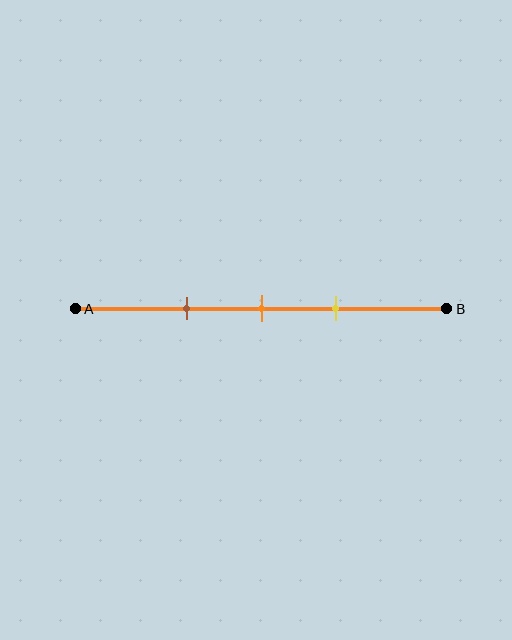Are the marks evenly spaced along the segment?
Yes, the marks are approximately evenly spaced.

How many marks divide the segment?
There are 3 marks dividing the segment.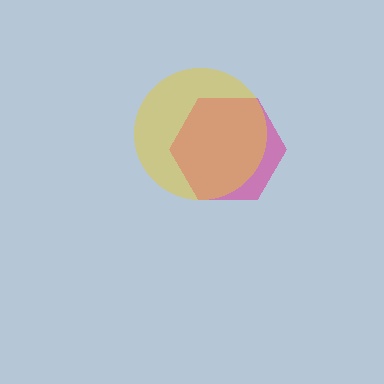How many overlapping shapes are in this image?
There are 2 overlapping shapes in the image.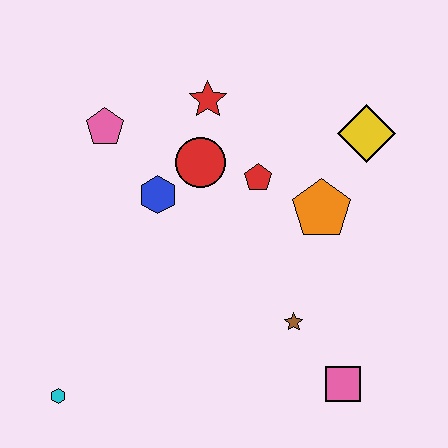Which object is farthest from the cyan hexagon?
The yellow diamond is farthest from the cyan hexagon.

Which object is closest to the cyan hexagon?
The blue hexagon is closest to the cyan hexagon.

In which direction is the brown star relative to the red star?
The brown star is below the red star.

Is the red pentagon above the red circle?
No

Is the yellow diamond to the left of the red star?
No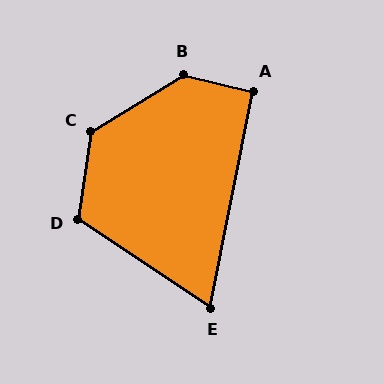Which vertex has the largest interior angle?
B, at approximately 135 degrees.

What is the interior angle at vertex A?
Approximately 92 degrees (approximately right).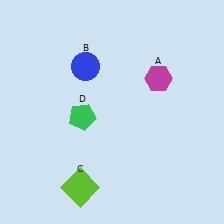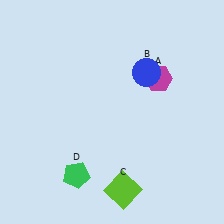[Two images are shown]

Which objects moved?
The objects that moved are: the blue circle (B), the lime square (C), the green pentagon (D).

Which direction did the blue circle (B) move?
The blue circle (B) moved right.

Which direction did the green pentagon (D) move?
The green pentagon (D) moved down.